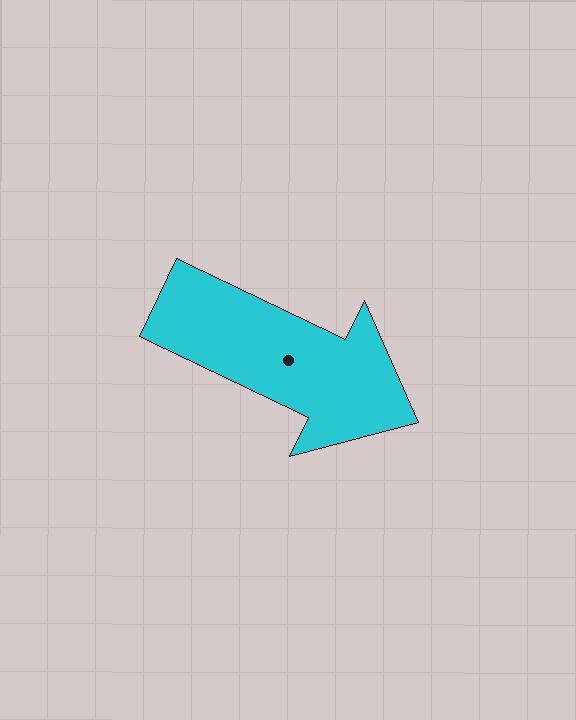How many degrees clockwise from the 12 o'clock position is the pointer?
Approximately 116 degrees.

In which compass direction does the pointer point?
Southeast.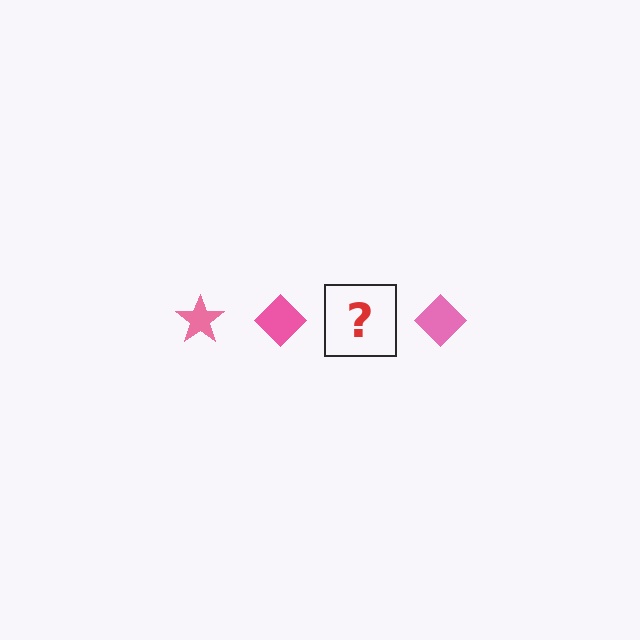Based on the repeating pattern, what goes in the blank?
The blank should be a pink star.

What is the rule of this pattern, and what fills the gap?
The rule is that the pattern cycles through star, diamond shapes in pink. The gap should be filled with a pink star.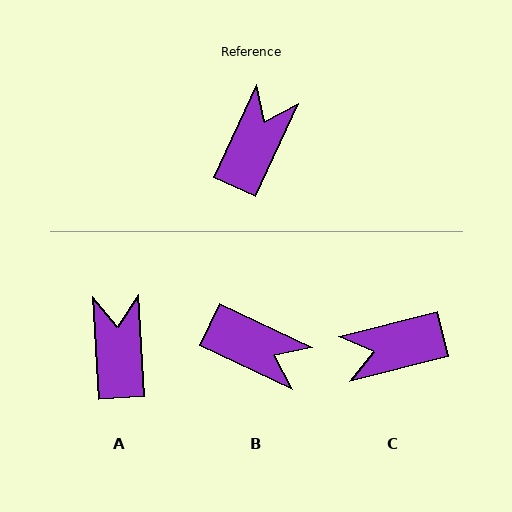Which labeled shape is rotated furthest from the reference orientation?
C, about 129 degrees away.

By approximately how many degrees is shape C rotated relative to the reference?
Approximately 129 degrees counter-clockwise.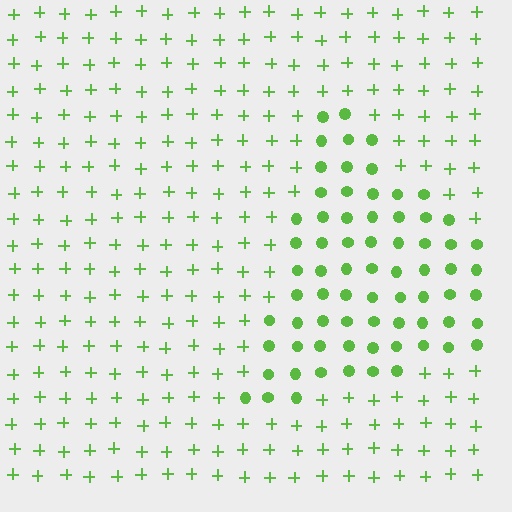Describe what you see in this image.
The image is filled with small lime elements arranged in a uniform grid. A triangle-shaped region contains circles, while the surrounding area contains plus signs. The boundary is defined purely by the change in element shape.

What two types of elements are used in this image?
The image uses circles inside the triangle region and plus signs outside it.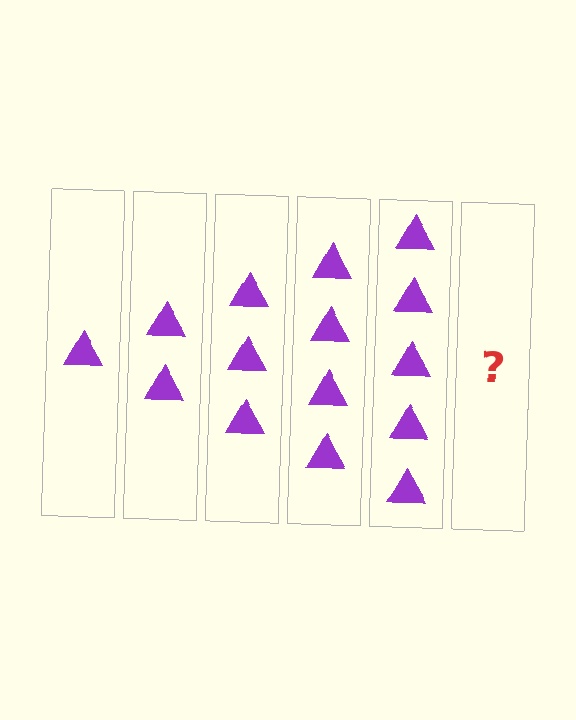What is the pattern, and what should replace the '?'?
The pattern is that each step adds one more triangle. The '?' should be 6 triangles.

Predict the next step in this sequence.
The next step is 6 triangles.